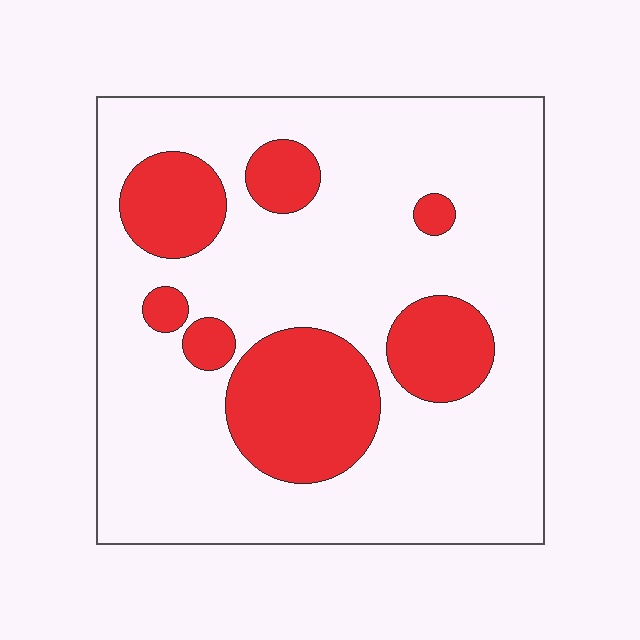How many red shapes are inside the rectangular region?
7.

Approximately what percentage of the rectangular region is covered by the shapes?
Approximately 25%.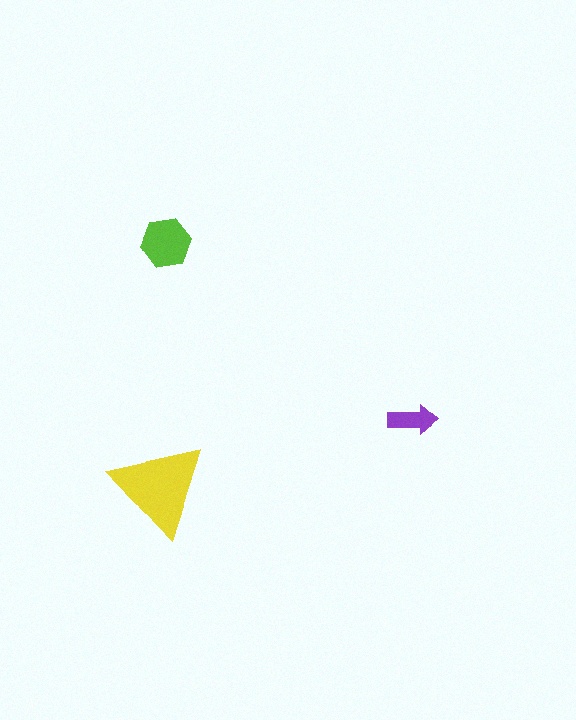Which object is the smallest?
The purple arrow.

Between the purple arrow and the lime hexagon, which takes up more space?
The lime hexagon.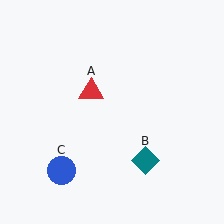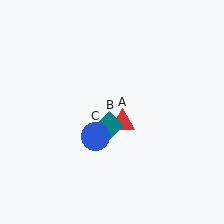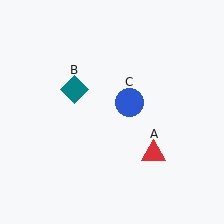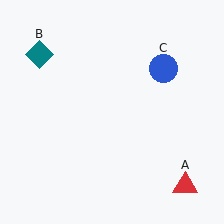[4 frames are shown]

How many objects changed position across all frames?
3 objects changed position: red triangle (object A), teal diamond (object B), blue circle (object C).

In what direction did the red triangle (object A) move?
The red triangle (object A) moved down and to the right.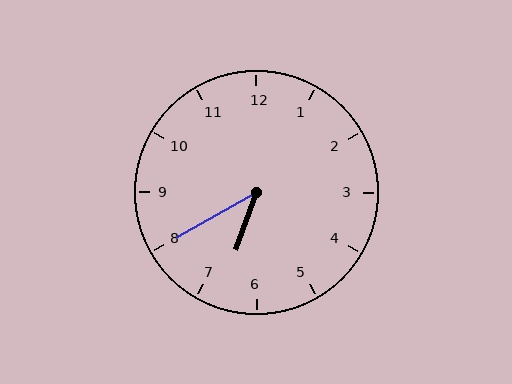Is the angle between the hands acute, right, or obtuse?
It is acute.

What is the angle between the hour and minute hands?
Approximately 40 degrees.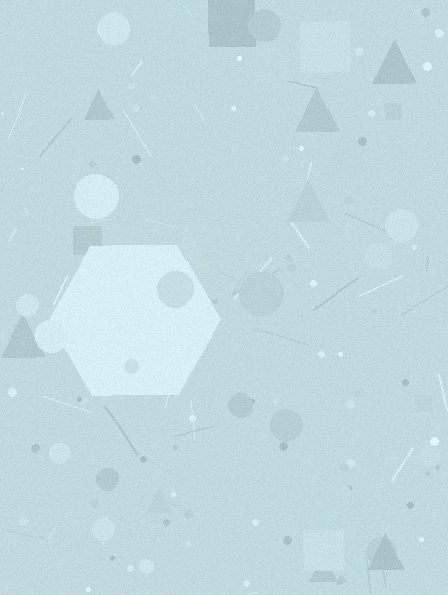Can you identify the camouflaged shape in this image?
The camouflaged shape is a hexagon.